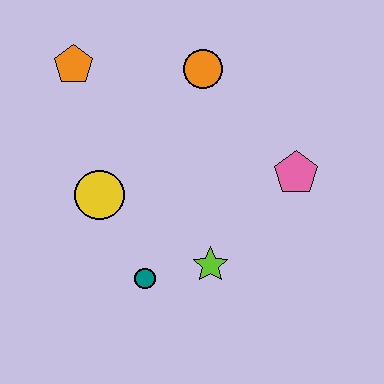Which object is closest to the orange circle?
The orange pentagon is closest to the orange circle.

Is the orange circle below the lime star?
No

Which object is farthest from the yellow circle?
The pink pentagon is farthest from the yellow circle.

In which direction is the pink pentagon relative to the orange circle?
The pink pentagon is below the orange circle.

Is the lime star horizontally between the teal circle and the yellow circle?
No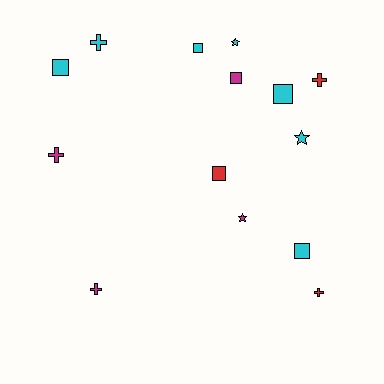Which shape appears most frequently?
Square, with 6 objects.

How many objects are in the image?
There are 14 objects.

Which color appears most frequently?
Cyan, with 7 objects.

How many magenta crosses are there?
There are 2 magenta crosses.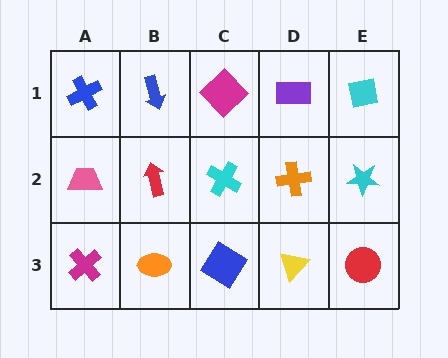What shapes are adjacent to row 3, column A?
A pink trapezoid (row 2, column A), an orange ellipse (row 3, column B).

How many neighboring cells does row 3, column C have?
3.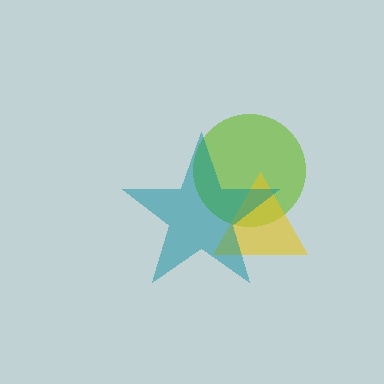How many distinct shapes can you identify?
There are 3 distinct shapes: a lime circle, a yellow triangle, a teal star.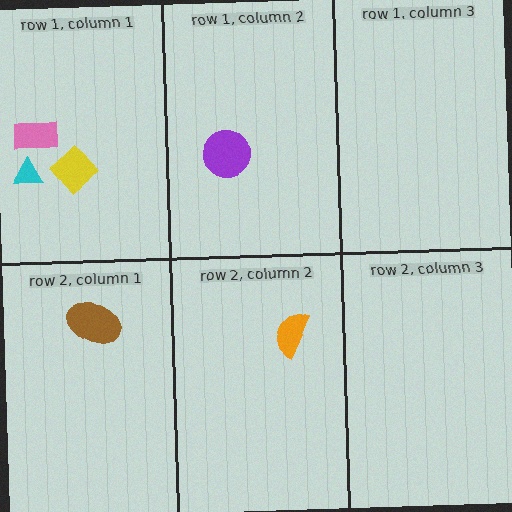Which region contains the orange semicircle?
The row 2, column 2 region.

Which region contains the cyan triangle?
The row 1, column 1 region.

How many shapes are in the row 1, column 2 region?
1.